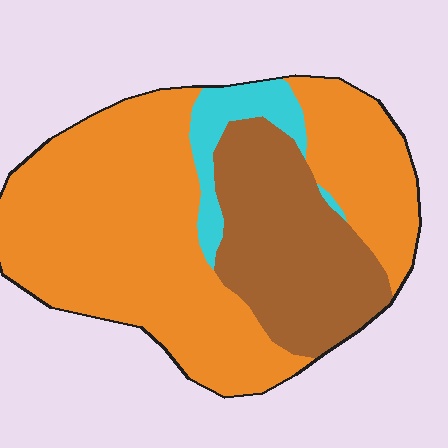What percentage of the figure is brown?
Brown covers 27% of the figure.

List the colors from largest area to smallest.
From largest to smallest: orange, brown, cyan.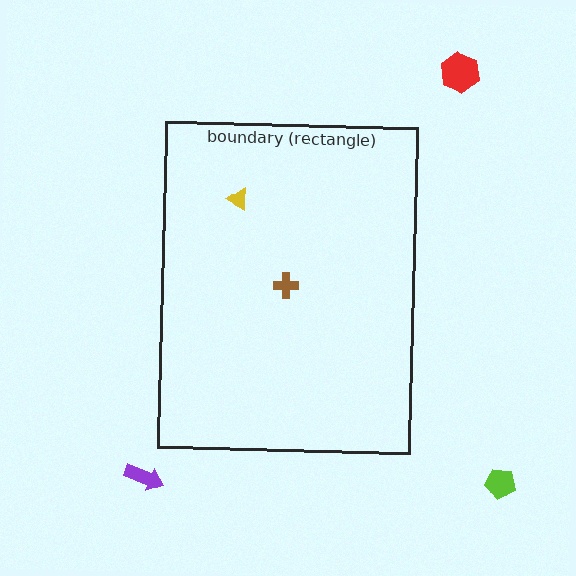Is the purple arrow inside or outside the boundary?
Outside.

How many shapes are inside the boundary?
2 inside, 3 outside.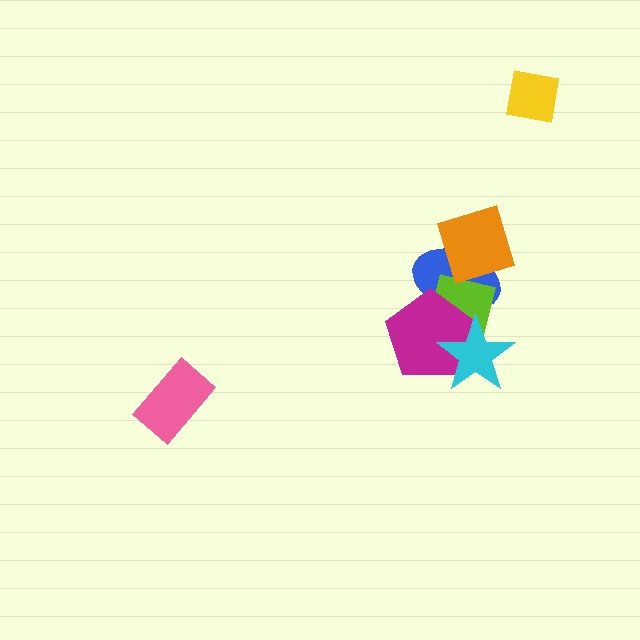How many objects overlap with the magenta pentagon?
3 objects overlap with the magenta pentagon.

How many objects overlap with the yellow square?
0 objects overlap with the yellow square.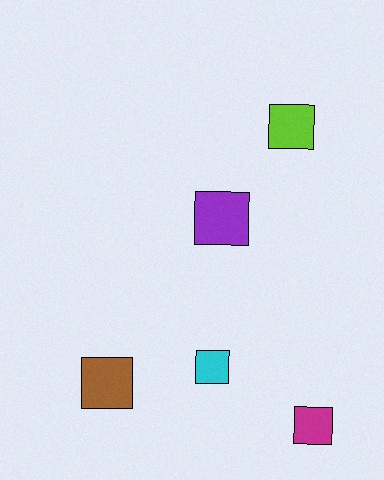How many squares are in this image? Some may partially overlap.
There are 5 squares.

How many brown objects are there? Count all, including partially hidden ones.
There is 1 brown object.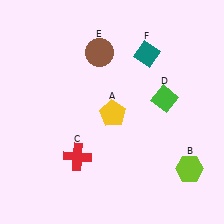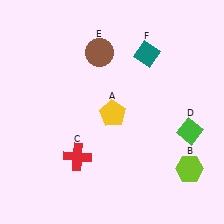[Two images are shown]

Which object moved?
The green diamond (D) moved down.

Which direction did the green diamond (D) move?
The green diamond (D) moved down.